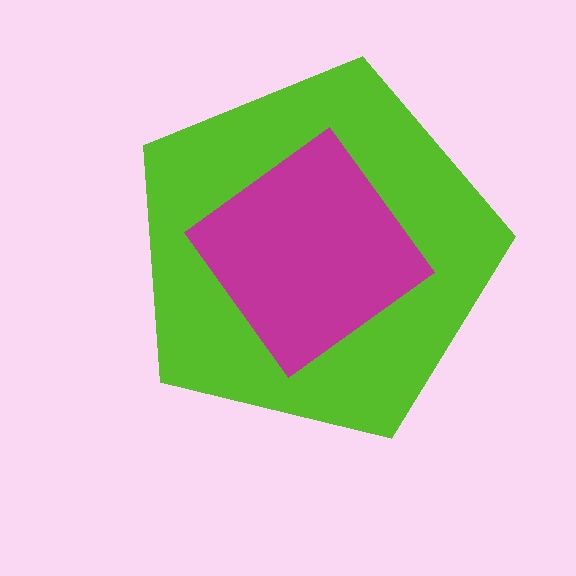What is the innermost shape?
The magenta diamond.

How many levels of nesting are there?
2.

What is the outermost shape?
The lime pentagon.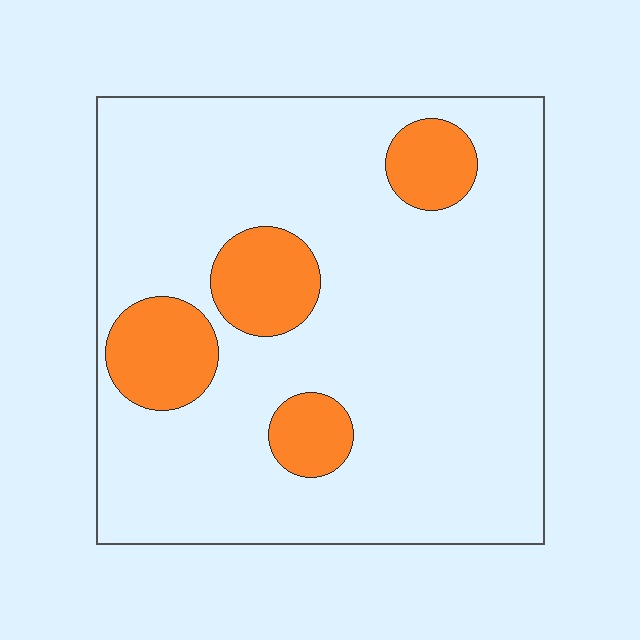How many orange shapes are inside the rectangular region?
4.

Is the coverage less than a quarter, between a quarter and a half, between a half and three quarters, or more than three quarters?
Less than a quarter.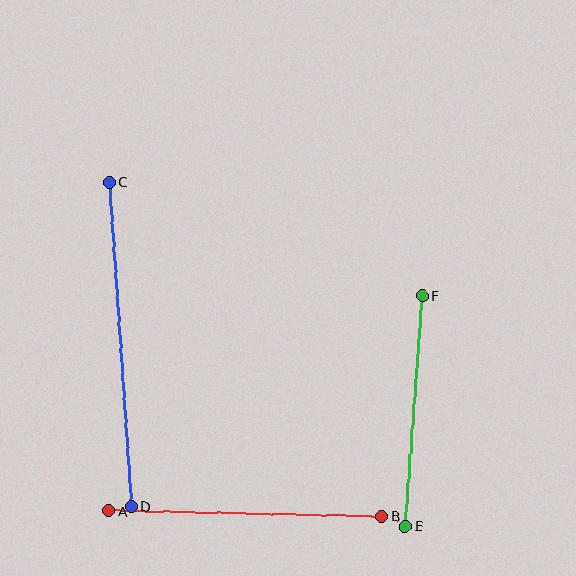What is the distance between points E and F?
The distance is approximately 231 pixels.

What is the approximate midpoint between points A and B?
The midpoint is at approximately (245, 513) pixels.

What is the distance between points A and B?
The distance is approximately 273 pixels.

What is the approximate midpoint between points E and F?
The midpoint is at approximately (414, 411) pixels.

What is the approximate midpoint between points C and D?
The midpoint is at approximately (120, 344) pixels.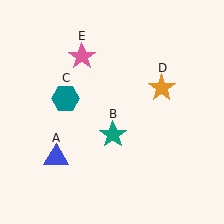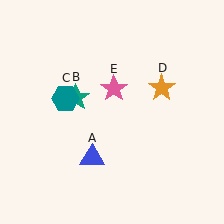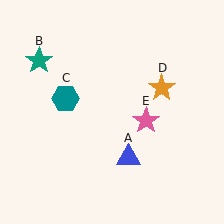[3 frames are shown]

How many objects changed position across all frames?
3 objects changed position: blue triangle (object A), teal star (object B), pink star (object E).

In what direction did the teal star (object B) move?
The teal star (object B) moved up and to the left.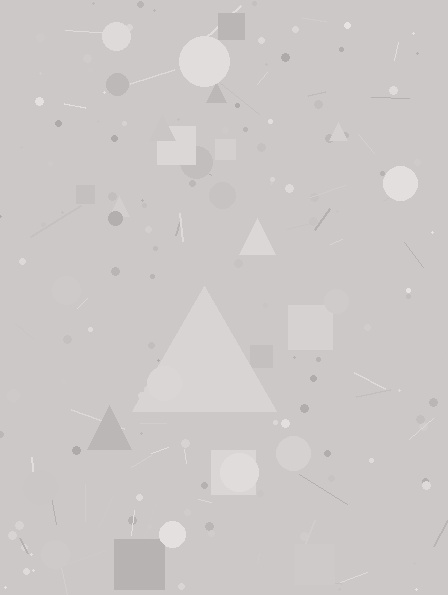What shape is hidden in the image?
A triangle is hidden in the image.